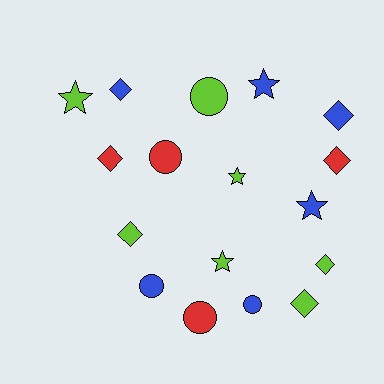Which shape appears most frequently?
Diamond, with 7 objects.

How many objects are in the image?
There are 17 objects.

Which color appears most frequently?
Lime, with 7 objects.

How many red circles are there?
There are 2 red circles.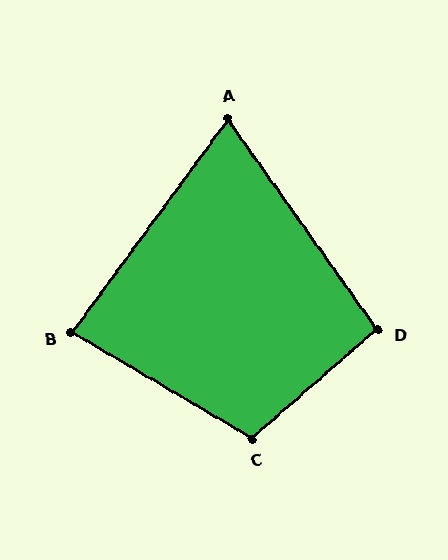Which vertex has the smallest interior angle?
A, at approximately 72 degrees.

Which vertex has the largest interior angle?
C, at approximately 108 degrees.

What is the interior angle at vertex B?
Approximately 84 degrees (acute).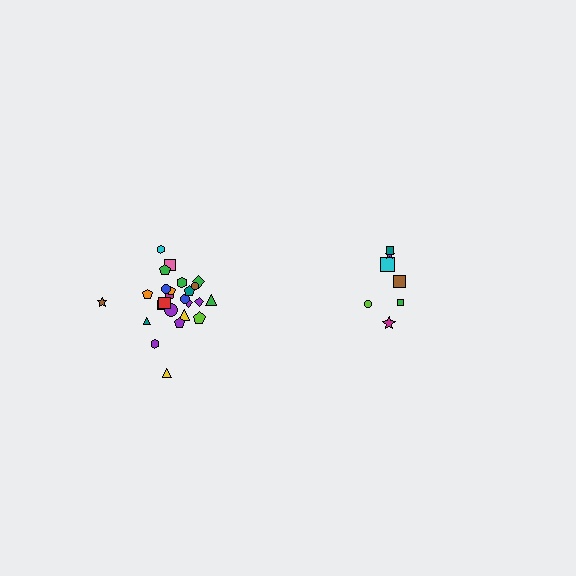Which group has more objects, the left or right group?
The left group.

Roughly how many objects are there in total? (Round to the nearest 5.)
Roughly 30 objects in total.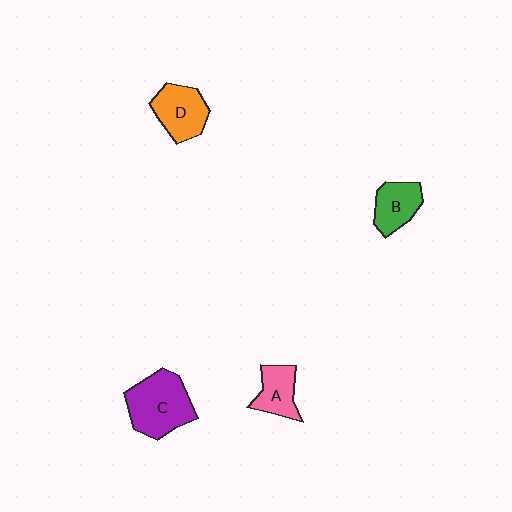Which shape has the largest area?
Shape C (purple).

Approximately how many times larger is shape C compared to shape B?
Approximately 1.7 times.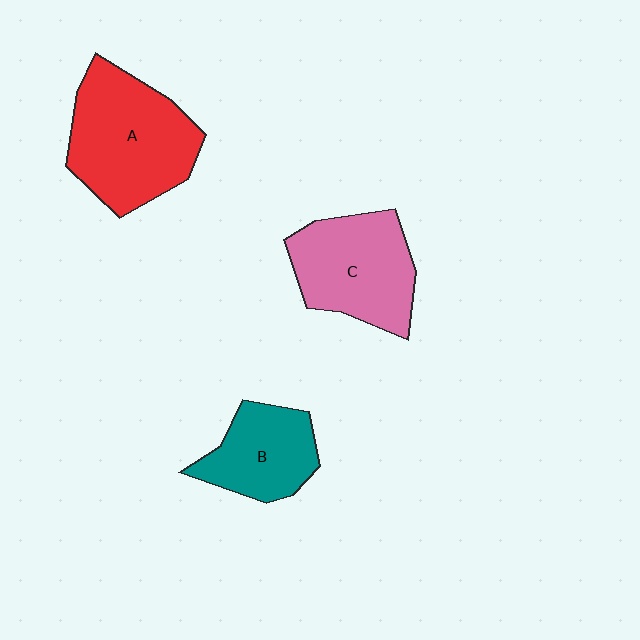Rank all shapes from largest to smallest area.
From largest to smallest: A (red), C (pink), B (teal).